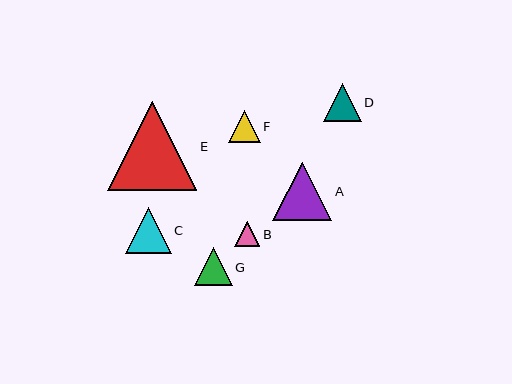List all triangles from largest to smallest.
From largest to smallest: E, A, C, G, D, F, B.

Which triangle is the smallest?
Triangle B is the smallest with a size of approximately 25 pixels.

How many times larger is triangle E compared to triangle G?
Triangle E is approximately 2.3 times the size of triangle G.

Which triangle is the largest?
Triangle E is the largest with a size of approximately 89 pixels.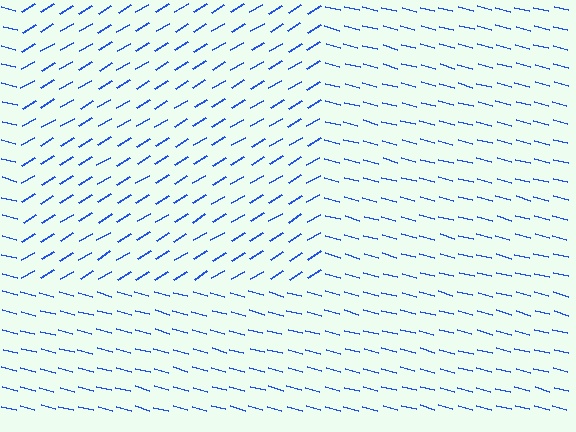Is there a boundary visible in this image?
Yes, there is a texture boundary formed by a change in line orientation.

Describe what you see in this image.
The image is filled with small blue line segments. A rectangle region in the image has lines oriented differently from the surrounding lines, creating a visible texture boundary.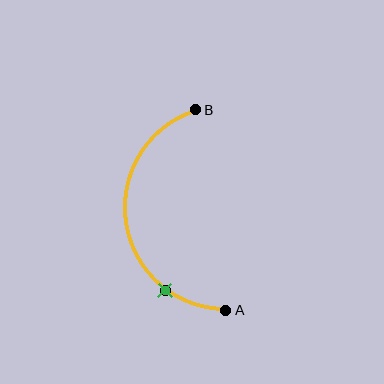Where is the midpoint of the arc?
The arc midpoint is the point on the curve farthest from the straight line joining A and B. It sits to the left of that line.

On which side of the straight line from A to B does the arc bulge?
The arc bulges to the left of the straight line connecting A and B.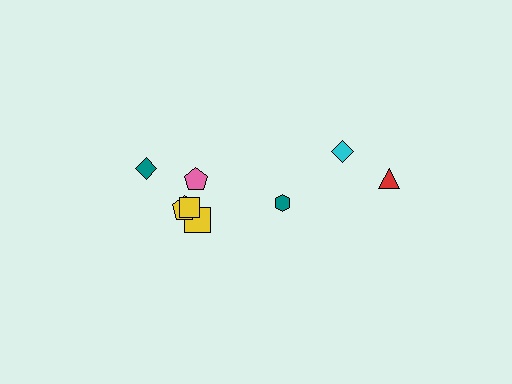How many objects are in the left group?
There are 5 objects.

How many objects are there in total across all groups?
There are 8 objects.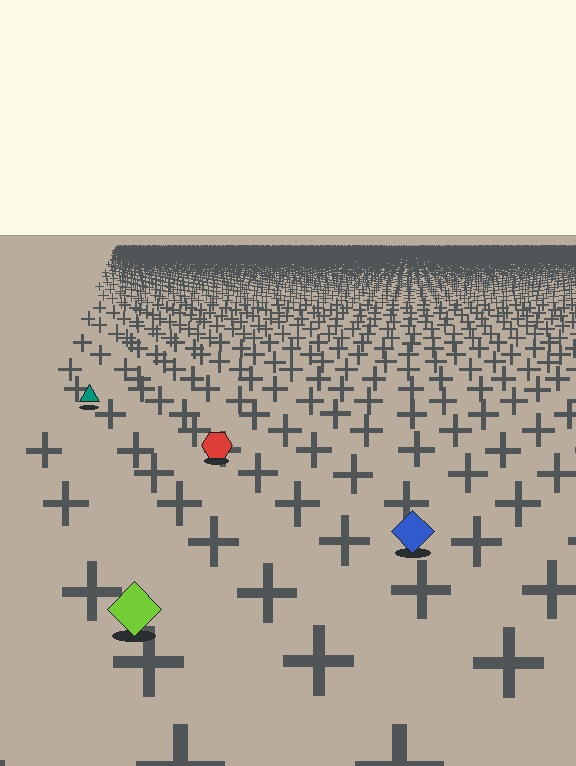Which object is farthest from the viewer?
The teal triangle is farthest from the viewer. It appears smaller and the ground texture around it is denser.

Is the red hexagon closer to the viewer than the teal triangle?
Yes. The red hexagon is closer — you can tell from the texture gradient: the ground texture is coarser near it.